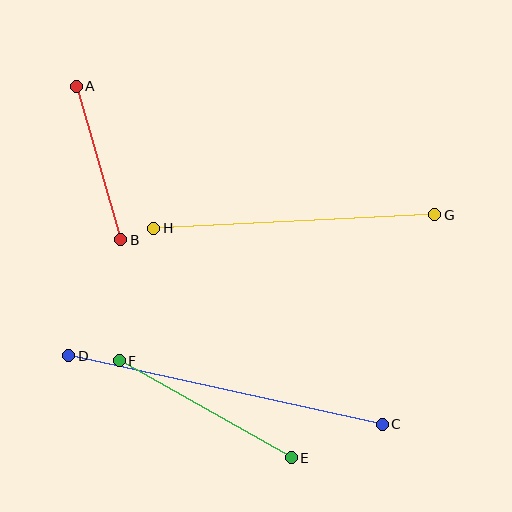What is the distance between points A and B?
The distance is approximately 160 pixels.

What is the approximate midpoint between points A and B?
The midpoint is at approximately (98, 163) pixels.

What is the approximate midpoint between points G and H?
The midpoint is at approximately (294, 222) pixels.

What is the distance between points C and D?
The distance is approximately 321 pixels.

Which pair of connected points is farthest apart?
Points C and D are farthest apart.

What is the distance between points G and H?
The distance is approximately 281 pixels.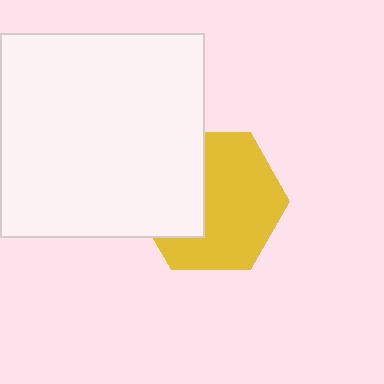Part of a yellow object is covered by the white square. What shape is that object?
It is a hexagon.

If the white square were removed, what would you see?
You would see the complete yellow hexagon.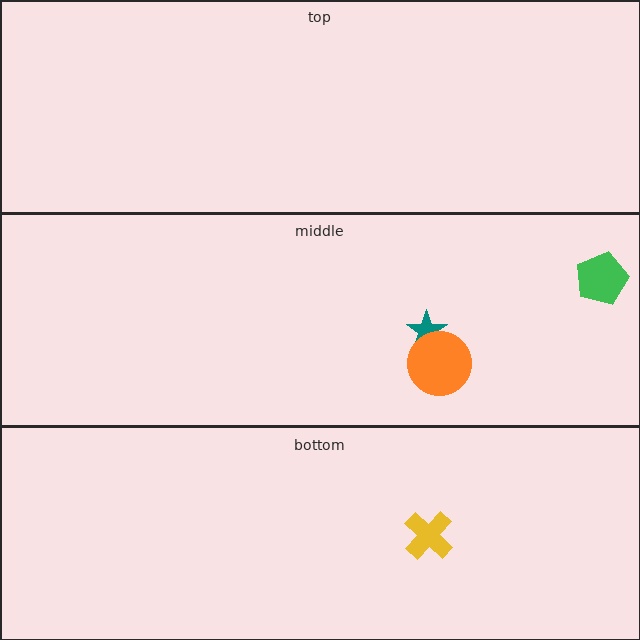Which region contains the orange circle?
The middle region.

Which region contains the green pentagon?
The middle region.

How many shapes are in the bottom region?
1.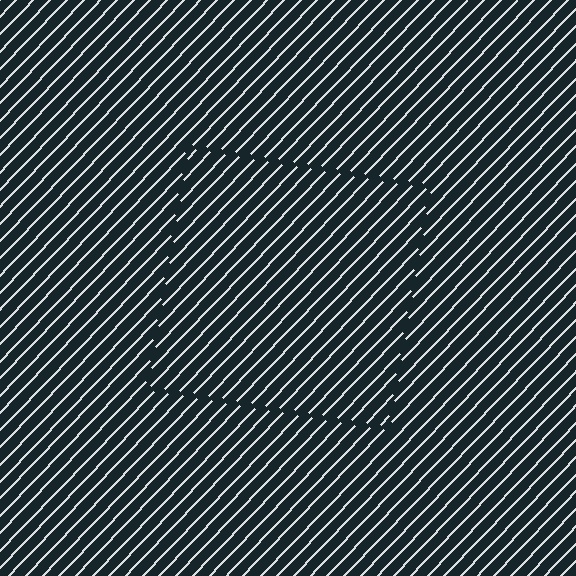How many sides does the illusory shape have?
4 sides — the line-ends trace a square.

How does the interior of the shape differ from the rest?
The interior of the shape contains the same grating, shifted by half a period — the contour is defined by the phase discontinuity where line-ends from the inner and outer gratings abut.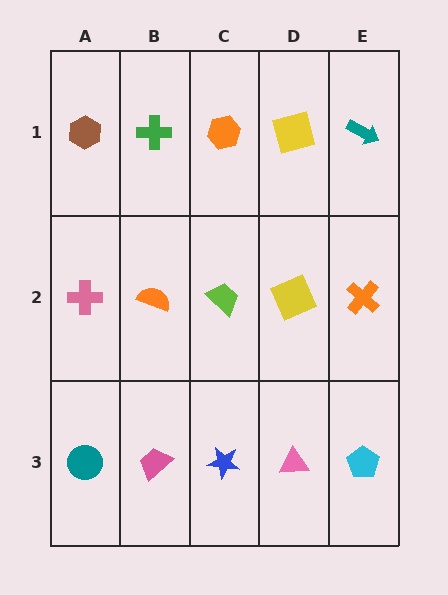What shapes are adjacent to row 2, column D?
A yellow square (row 1, column D), a pink triangle (row 3, column D), a lime trapezoid (row 2, column C), an orange cross (row 2, column E).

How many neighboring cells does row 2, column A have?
3.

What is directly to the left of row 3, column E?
A pink triangle.